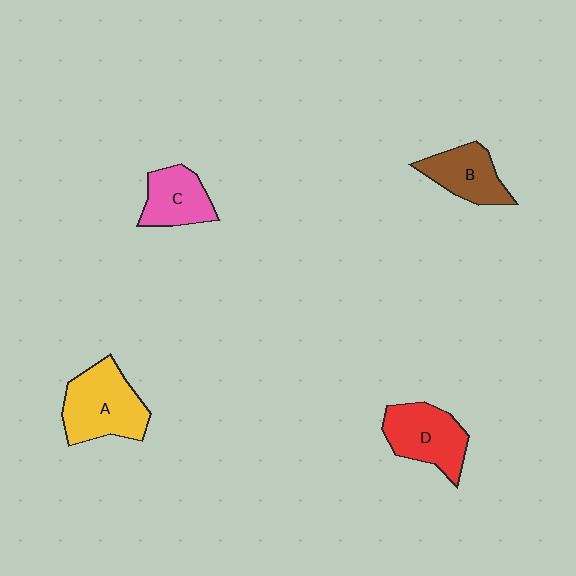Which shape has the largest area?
Shape A (yellow).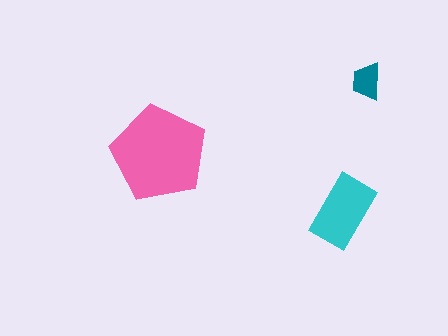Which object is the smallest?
The teal trapezoid.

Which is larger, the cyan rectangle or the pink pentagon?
The pink pentagon.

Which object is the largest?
The pink pentagon.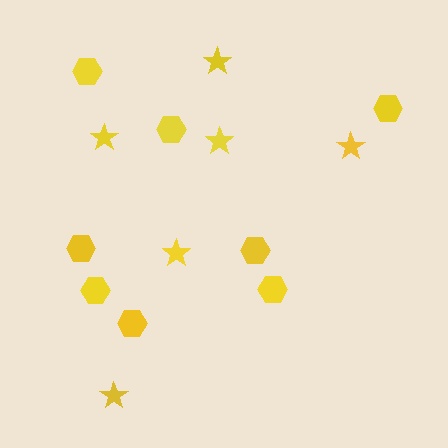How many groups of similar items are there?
There are 2 groups: one group of hexagons (8) and one group of stars (6).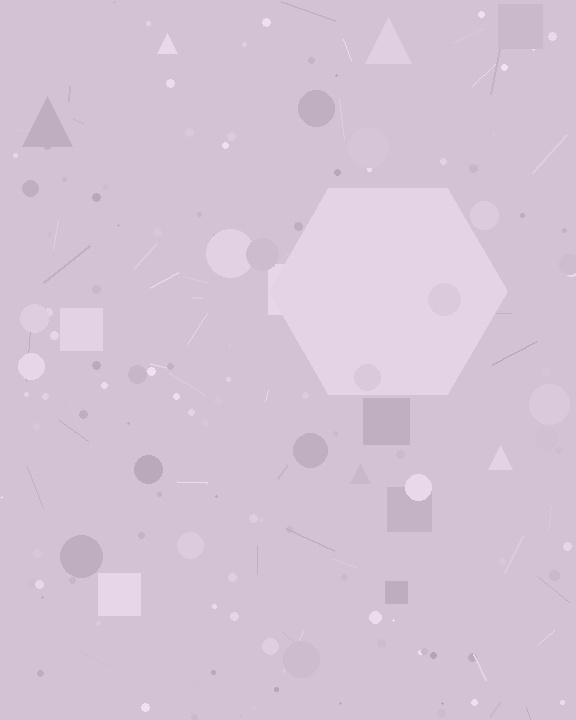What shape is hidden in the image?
A hexagon is hidden in the image.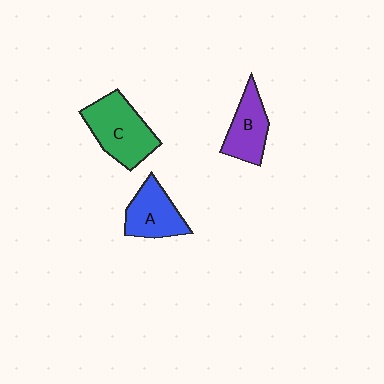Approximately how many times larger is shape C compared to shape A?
Approximately 1.4 times.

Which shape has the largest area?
Shape C (green).